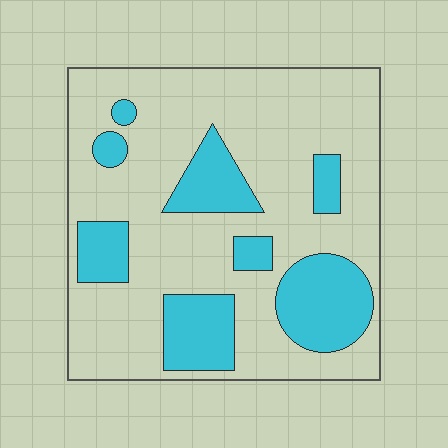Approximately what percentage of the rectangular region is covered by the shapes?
Approximately 25%.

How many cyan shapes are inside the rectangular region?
8.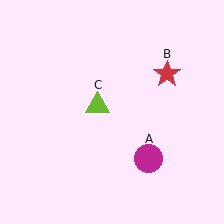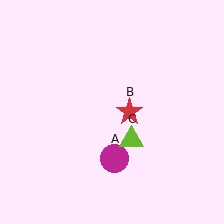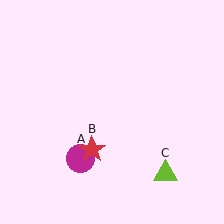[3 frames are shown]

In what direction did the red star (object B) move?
The red star (object B) moved down and to the left.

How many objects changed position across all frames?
3 objects changed position: magenta circle (object A), red star (object B), lime triangle (object C).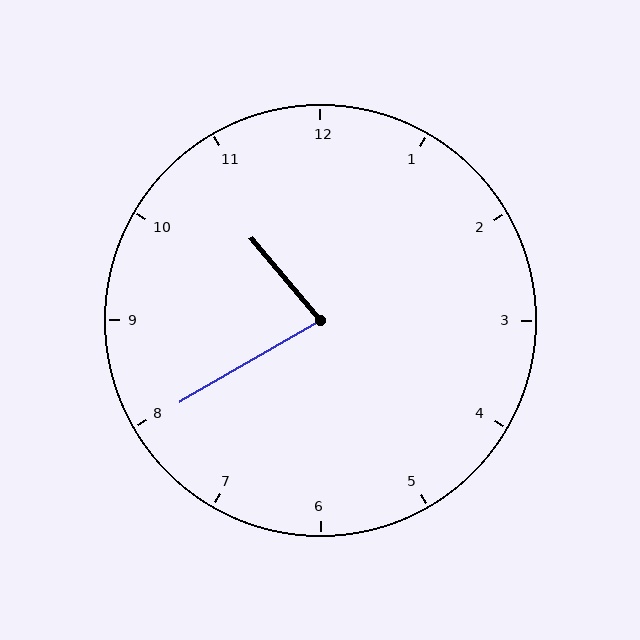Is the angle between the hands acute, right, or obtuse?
It is acute.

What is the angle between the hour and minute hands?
Approximately 80 degrees.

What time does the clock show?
10:40.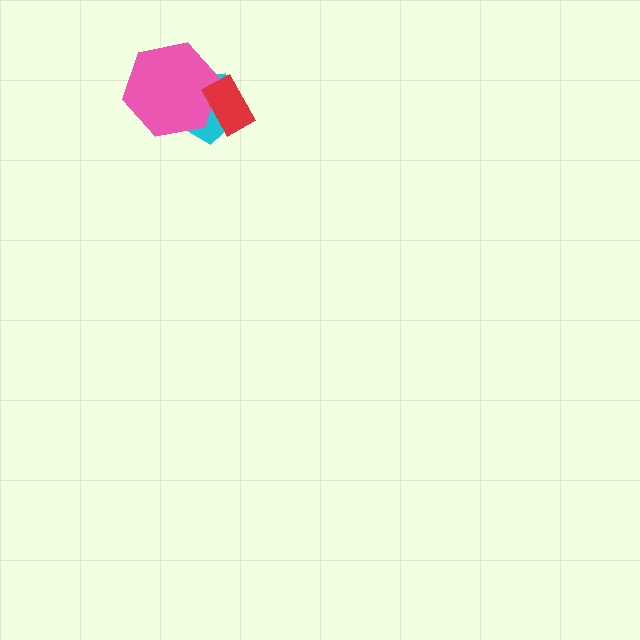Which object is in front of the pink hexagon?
The red rectangle is in front of the pink hexagon.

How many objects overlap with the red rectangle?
2 objects overlap with the red rectangle.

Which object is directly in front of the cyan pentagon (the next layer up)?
The pink hexagon is directly in front of the cyan pentagon.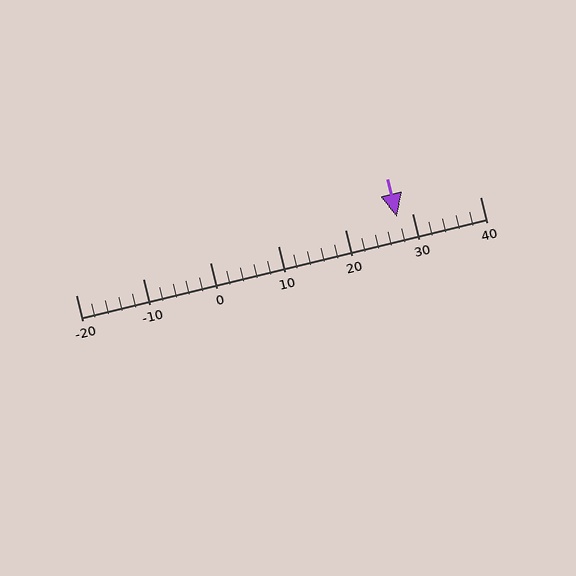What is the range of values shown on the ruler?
The ruler shows values from -20 to 40.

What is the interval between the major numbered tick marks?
The major tick marks are spaced 10 units apart.